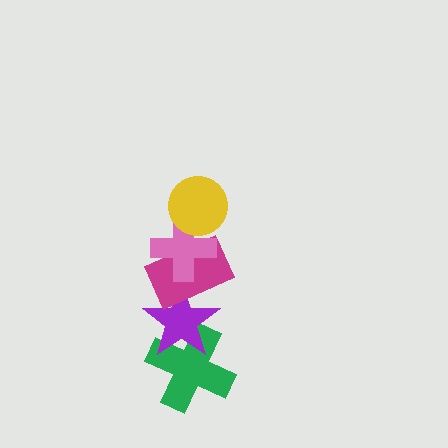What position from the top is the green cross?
The green cross is 5th from the top.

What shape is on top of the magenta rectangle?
The pink cross is on top of the magenta rectangle.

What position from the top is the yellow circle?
The yellow circle is 1st from the top.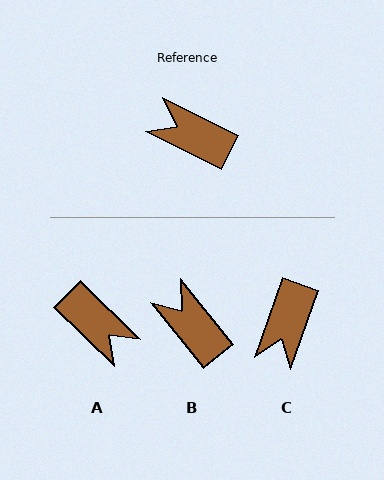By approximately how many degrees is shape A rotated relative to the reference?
Approximately 162 degrees counter-clockwise.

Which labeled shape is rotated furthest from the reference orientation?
A, about 162 degrees away.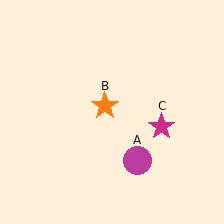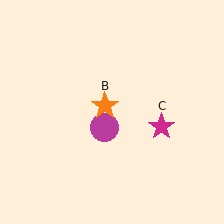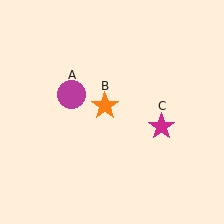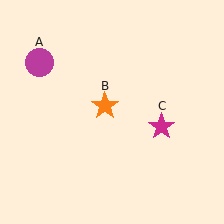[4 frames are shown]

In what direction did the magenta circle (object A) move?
The magenta circle (object A) moved up and to the left.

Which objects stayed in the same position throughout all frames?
Orange star (object B) and magenta star (object C) remained stationary.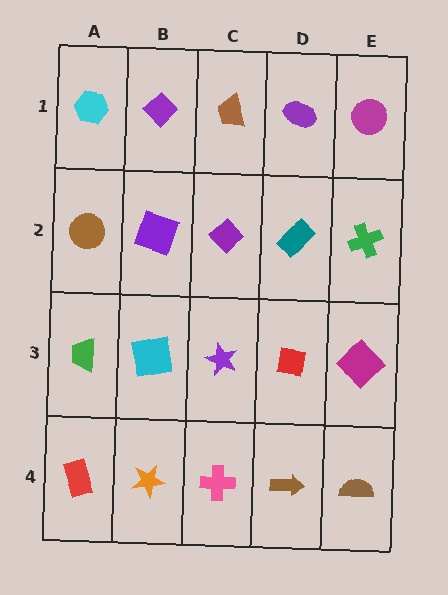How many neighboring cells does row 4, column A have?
2.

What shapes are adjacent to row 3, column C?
A purple diamond (row 2, column C), a pink cross (row 4, column C), a cyan square (row 3, column B), a red square (row 3, column D).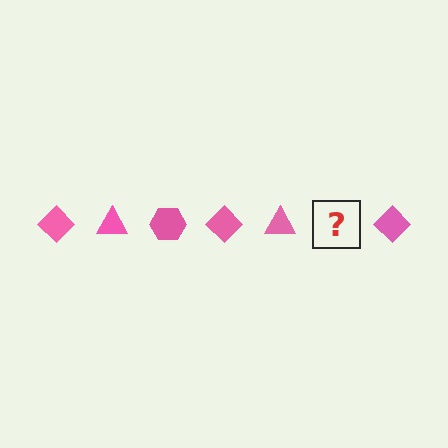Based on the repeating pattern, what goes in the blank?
The blank should be a pink hexagon.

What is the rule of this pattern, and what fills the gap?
The rule is that the pattern cycles through diamond, triangle, hexagon shapes in pink. The gap should be filled with a pink hexagon.